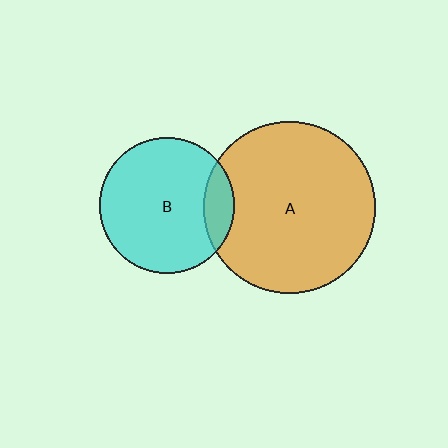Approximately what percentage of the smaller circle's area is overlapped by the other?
Approximately 15%.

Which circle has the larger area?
Circle A (orange).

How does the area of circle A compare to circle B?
Approximately 1.6 times.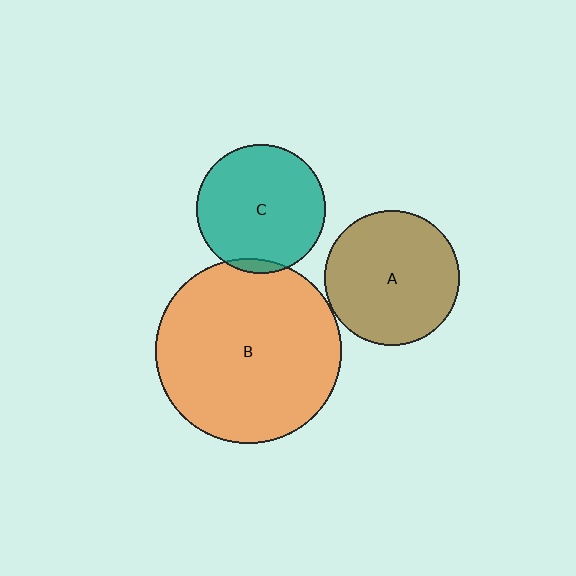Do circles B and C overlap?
Yes.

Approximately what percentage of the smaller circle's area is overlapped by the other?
Approximately 5%.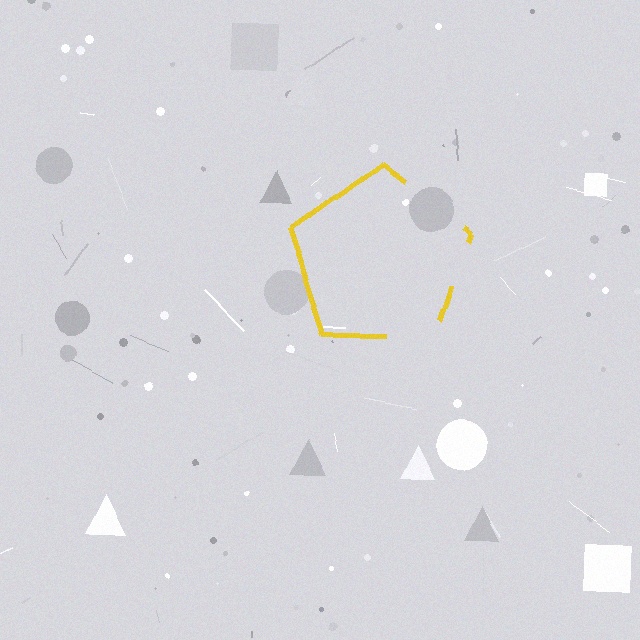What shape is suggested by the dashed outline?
The dashed outline suggests a pentagon.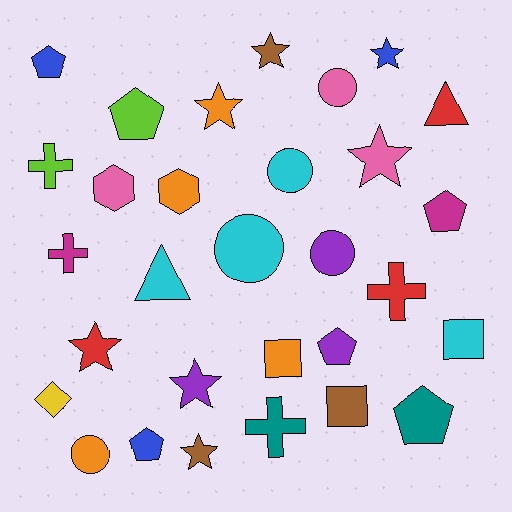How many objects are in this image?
There are 30 objects.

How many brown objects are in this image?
There are 3 brown objects.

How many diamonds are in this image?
There is 1 diamond.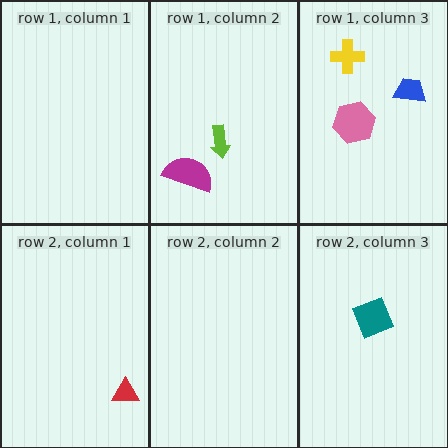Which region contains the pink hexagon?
The row 1, column 3 region.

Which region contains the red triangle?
The row 2, column 1 region.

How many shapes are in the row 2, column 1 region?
1.